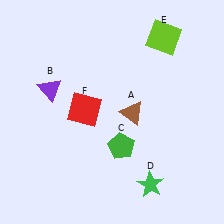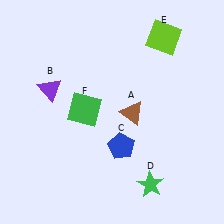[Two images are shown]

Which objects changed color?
C changed from green to blue. F changed from red to green.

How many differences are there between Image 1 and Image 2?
There are 2 differences between the two images.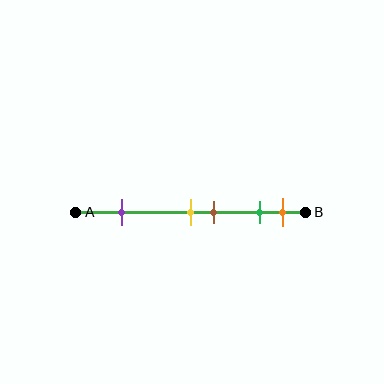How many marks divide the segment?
There are 5 marks dividing the segment.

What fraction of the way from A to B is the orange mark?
The orange mark is approximately 90% (0.9) of the way from A to B.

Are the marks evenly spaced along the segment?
No, the marks are not evenly spaced.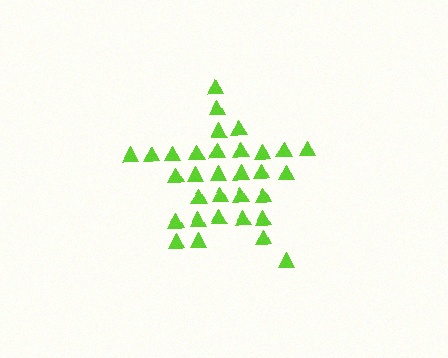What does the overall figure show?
The overall figure shows a star.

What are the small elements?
The small elements are triangles.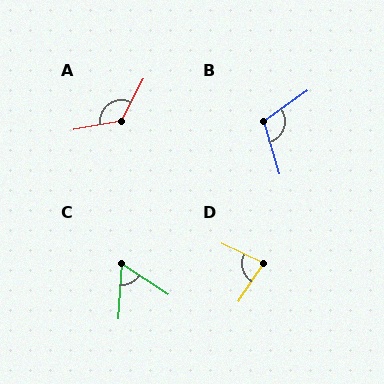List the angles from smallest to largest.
C (60°), D (82°), B (109°), A (128°).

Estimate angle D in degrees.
Approximately 82 degrees.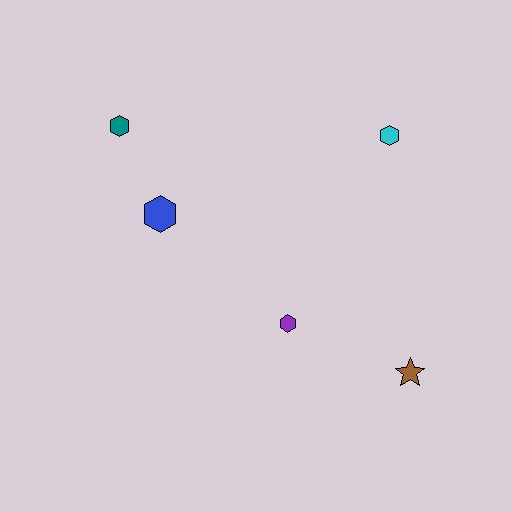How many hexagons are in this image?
There are 4 hexagons.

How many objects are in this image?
There are 5 objects.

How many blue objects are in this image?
There is 1 blue object.